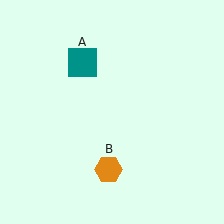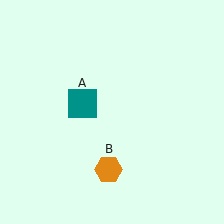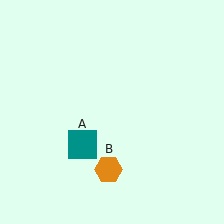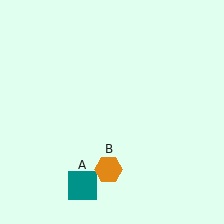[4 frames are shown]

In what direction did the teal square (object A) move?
The teal square (object A) moved down.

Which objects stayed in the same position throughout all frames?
Orange hexagon (object B) remained stationary.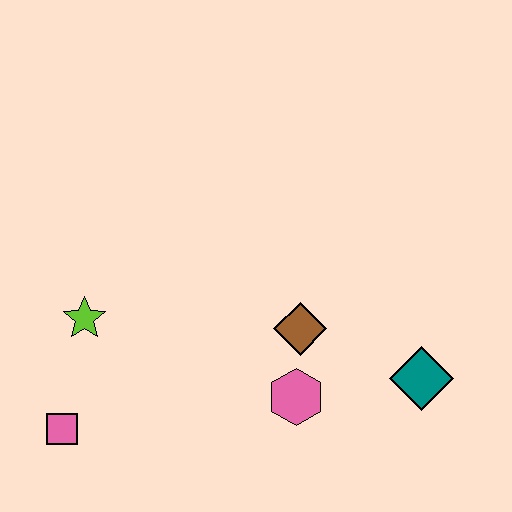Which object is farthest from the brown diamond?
The pink square is farthest from the brown diamond.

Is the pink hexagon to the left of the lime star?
No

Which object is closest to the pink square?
The lime star is closest to the pink square.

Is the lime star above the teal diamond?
Yes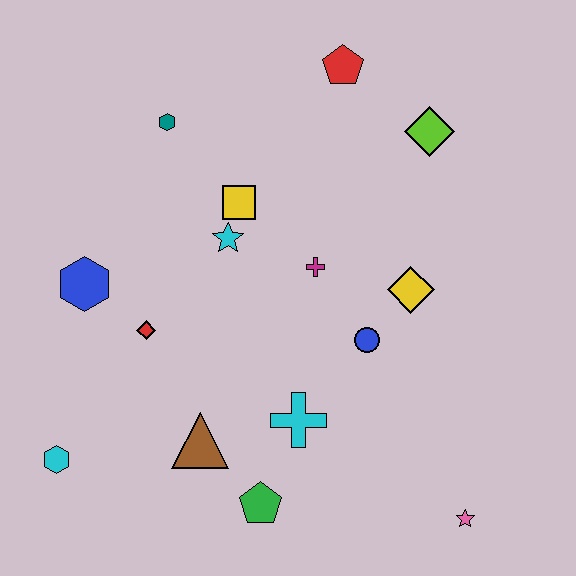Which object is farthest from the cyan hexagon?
The lime diamond is farthest from the cyan hexagon.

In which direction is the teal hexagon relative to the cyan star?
The teal hexagon is above the cyan star.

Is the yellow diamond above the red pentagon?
No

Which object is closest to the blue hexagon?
The red diamond is closest to the blue hexagon.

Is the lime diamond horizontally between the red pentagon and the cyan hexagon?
No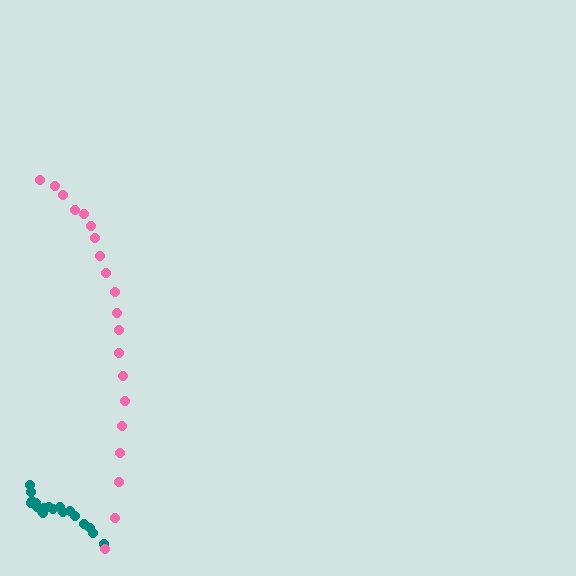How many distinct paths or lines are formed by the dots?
There are 2 distinct paths.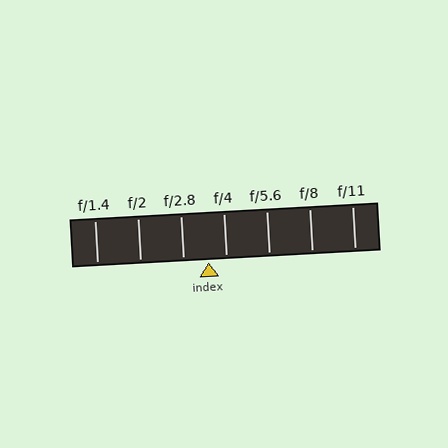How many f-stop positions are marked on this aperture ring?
There are 7 f-stop positions marked.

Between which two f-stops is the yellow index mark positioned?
The index mark is between f/2.8 and f/4.